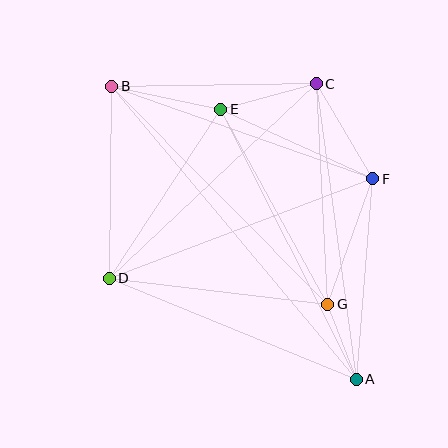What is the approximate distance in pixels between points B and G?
The distance between B and G is approximately 307 pixels.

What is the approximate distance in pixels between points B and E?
The distance between B and E is approximately 111 pixels.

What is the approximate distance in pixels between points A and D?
The distance between A and D is approximately 267 pixels.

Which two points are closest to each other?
Points A and G are closest to each other.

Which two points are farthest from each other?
Points A and B are farthest from each other.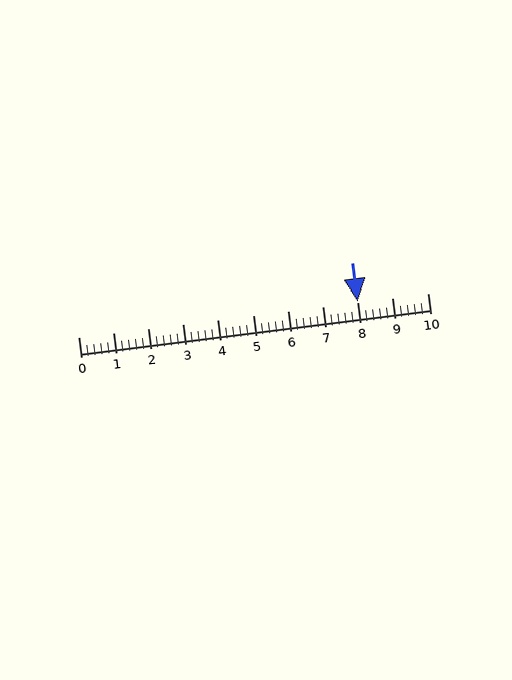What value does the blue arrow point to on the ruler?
The blue arrow points to approximately 8.0.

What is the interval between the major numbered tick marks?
The major tick marks are spaced 1 units apart.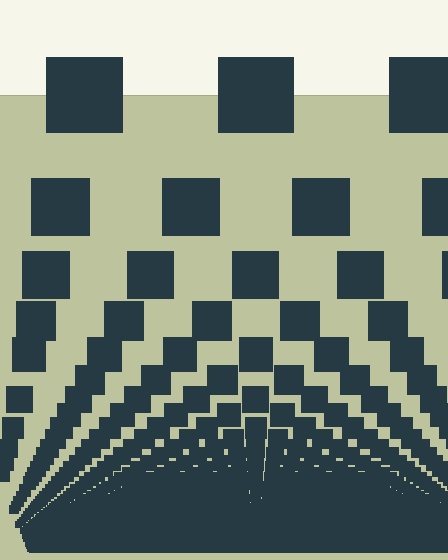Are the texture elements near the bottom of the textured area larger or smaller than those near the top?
Smaller. The gradient is inverted — elements near the bottom are smaller and denser.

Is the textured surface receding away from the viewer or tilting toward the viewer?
The surface appears to tilt toward the viewer. Texture elements get larger and sparser toward the top.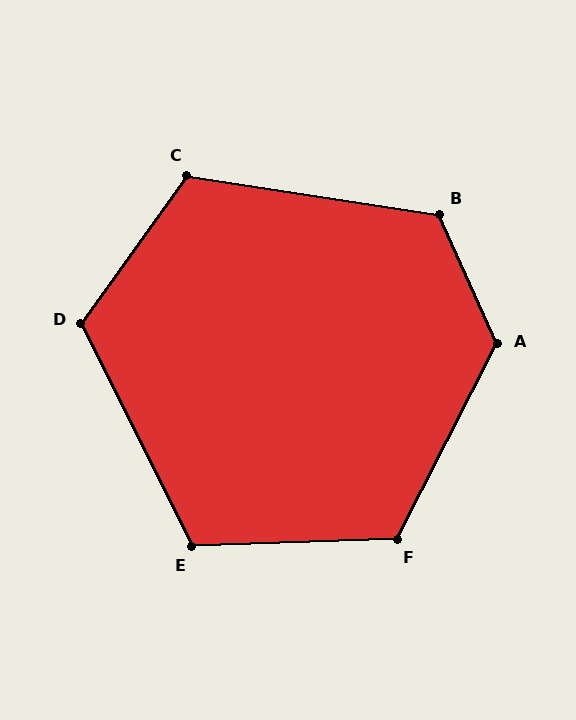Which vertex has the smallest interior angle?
E, at approximately 114 degrees.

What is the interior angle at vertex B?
Approximately 123 degrees (obtuse).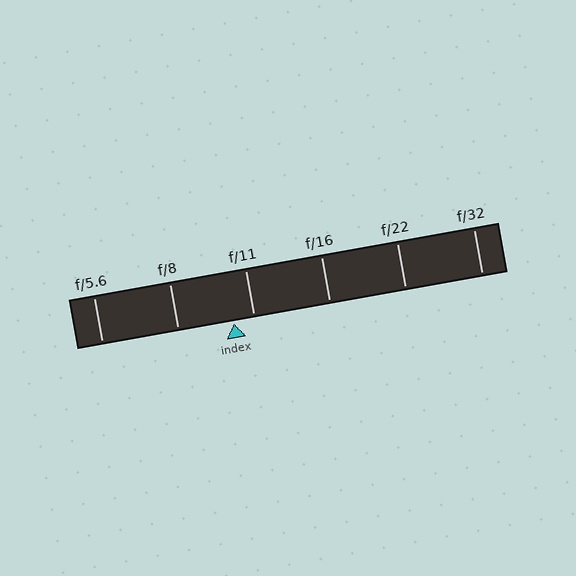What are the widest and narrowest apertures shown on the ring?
The widest aperture shown is f/5.6 and the narrowest is f/32.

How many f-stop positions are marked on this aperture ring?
There are 6 f-stop positions marked.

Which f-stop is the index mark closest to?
The index mark is closest to f/11.